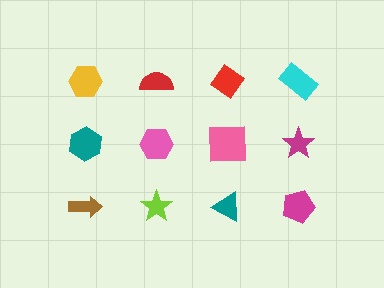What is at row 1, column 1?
A yellow hexagon.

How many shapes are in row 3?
4 shapes.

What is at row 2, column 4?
A magenta star.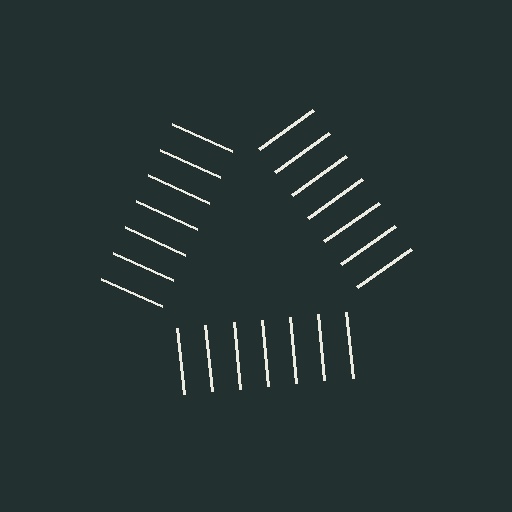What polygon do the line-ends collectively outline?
An illusory triangle — the line segments terminate on its edges but no continuous stroke is drawn.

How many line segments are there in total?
21 — 7 along each of the 3 edges.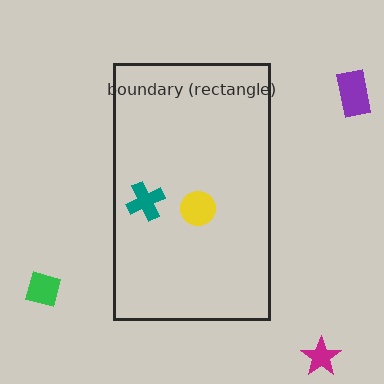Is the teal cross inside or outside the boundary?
Inside.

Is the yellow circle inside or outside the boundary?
Inside.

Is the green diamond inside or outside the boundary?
Outside.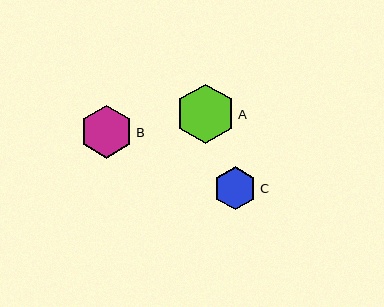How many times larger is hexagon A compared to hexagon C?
Hexagon A is approximately 1.4 times the size of hexagon C.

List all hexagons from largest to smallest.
From largest to smallest: A, B, C.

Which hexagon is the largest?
Hexagon A is the largest with a size of approximately 59 pixels.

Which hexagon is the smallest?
Hexagon C is the smallest with a size of approximately 43 pixels.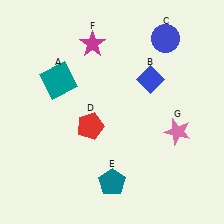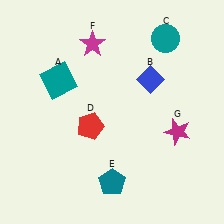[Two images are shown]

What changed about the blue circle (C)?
In Image 1, C is blue. In Image 2, it changed to teal.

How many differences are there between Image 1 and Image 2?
There are 2 differences between the two images.